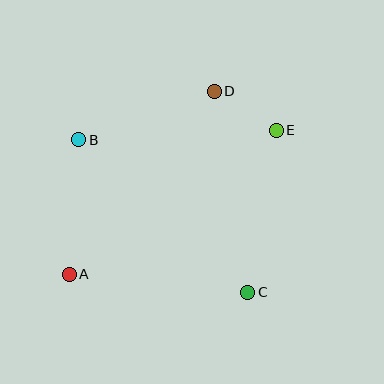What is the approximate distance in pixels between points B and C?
The distance between B and C is approximately 227 pixels.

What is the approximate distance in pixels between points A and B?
The distance between A and B is approximately 135 pixels.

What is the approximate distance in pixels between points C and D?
The distance between C and D is approximately 204 pixels.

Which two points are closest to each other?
Points D and E are closest to each other.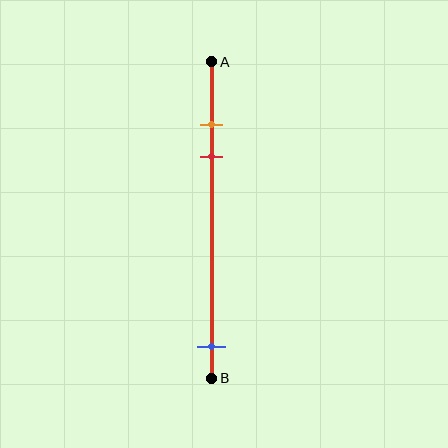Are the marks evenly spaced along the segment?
No, the marks are not evenly spaced.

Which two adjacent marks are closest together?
The orange and red marks are the closest adjacent pair.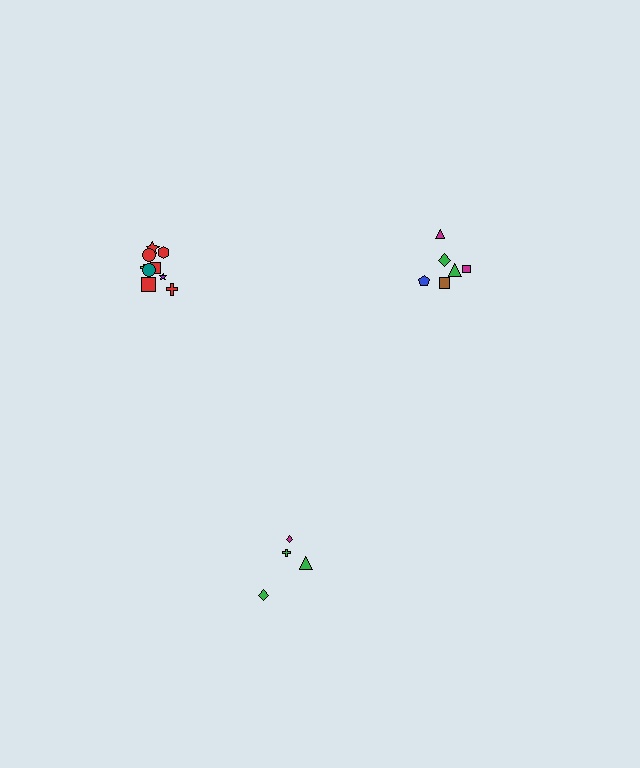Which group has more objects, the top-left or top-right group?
The top-left group.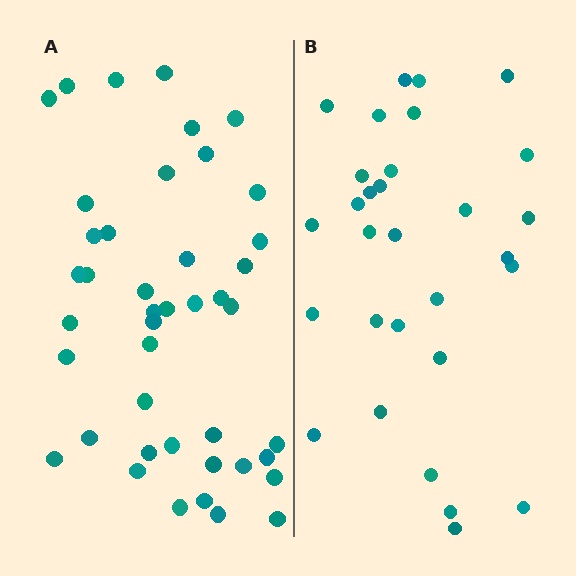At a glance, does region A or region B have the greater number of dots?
Region A (the left region) has more dots.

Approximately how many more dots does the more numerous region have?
Region A has approximately 15 more dots than region B.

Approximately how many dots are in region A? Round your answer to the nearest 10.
About 40 dots. (The exact count is 43, which rounds to 40.)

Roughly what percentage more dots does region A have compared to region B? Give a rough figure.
About 45% more.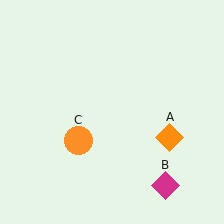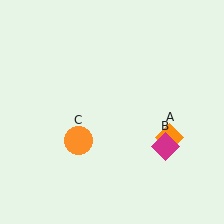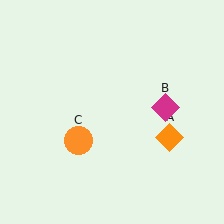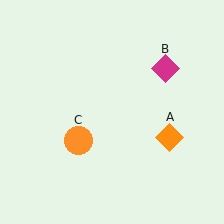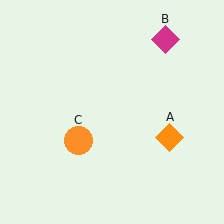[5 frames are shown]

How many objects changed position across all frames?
1 object changed position: magenta diamond (object B).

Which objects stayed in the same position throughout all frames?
Orange diamond (object A) and orange circle (object C) remained stationary.